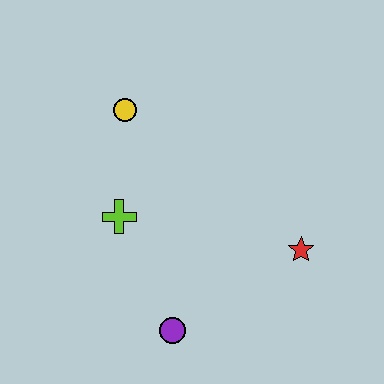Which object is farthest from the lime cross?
The red star is farthest from the lime cross.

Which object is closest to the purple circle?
The lime cross is closest to the purple circle.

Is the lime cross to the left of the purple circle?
Yes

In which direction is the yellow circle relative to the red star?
The yellow circle is to the left of the red star.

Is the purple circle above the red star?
No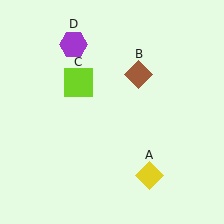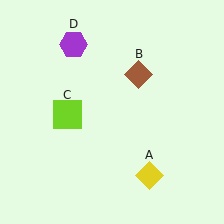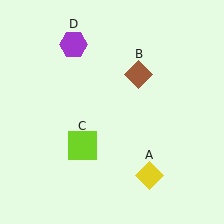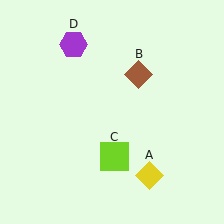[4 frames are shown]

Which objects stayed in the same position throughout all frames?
Yellow diamond (object A) and brown diamond (object B) and purple hexagon (object D) remained stationary.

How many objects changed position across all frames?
1 object changed position: lime square (object C).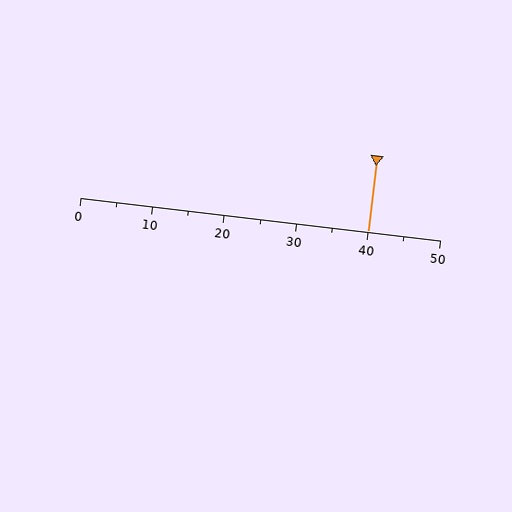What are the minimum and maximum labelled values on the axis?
The axis runs from 0 to 50.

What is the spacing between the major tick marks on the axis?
The major ticks are spaced 10 apart.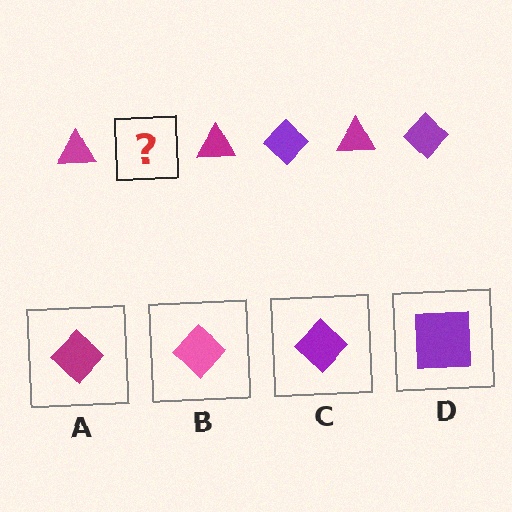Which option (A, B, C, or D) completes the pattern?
C.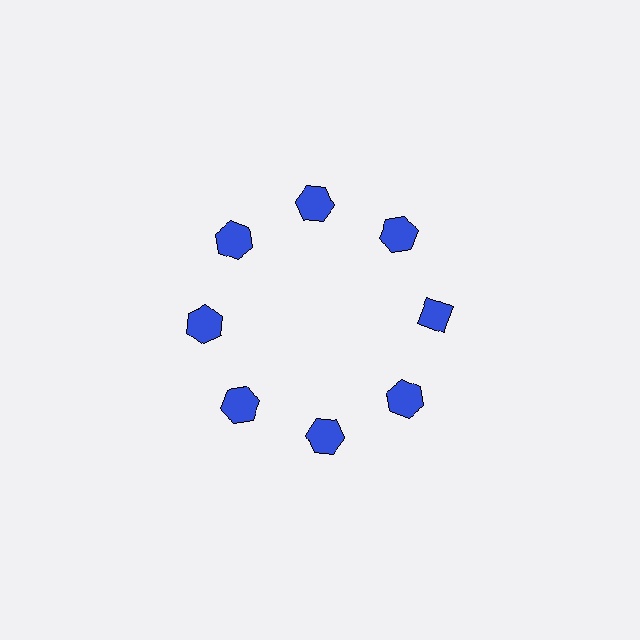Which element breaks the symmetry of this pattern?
The blue diamond at roughly the 3 o'clock position breaks the symmetry. All other shapes are blue hexagons.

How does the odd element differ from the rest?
It has a different shape: diamond instead of hexagon.